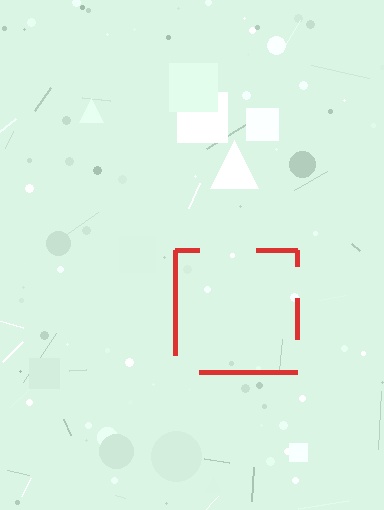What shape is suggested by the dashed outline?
The dashed outline suggests a square.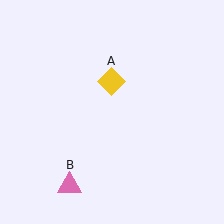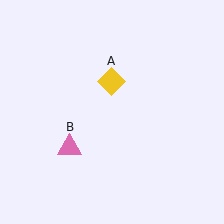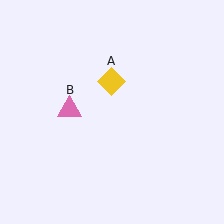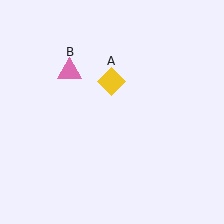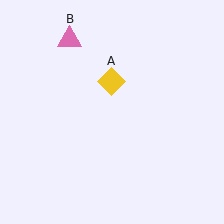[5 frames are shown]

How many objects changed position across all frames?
1 object changed position: pink triangle (object B).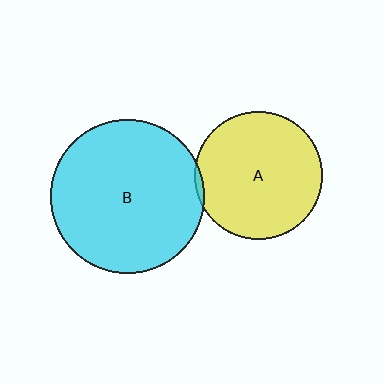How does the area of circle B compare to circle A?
Approximately 1.4 times.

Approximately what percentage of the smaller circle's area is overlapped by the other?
Approximately 5%.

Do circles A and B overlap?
Yes.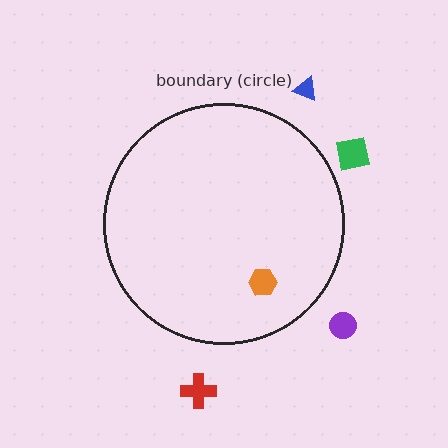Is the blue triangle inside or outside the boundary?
Outside.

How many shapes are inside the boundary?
1 inside, 4 outside.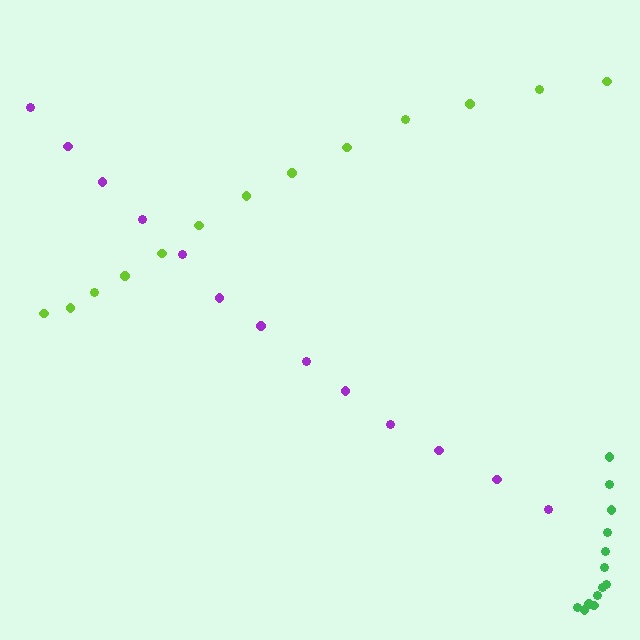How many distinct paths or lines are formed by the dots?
There are 3 distinct paths.